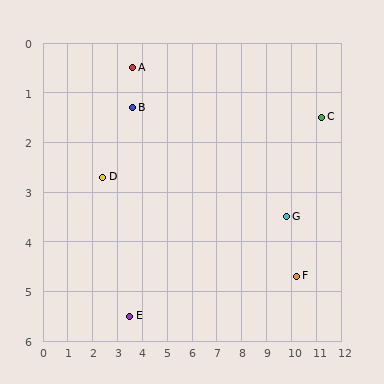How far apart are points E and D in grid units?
Points E and D are about 3.0 grid units apart.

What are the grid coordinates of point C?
Point C is at approximately (11.2, 1.5).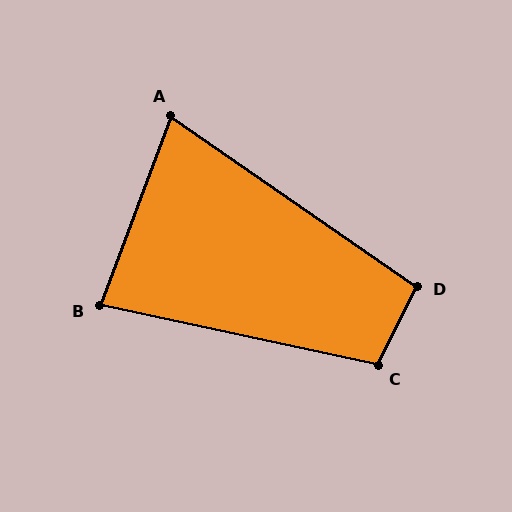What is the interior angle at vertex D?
Approximately 98 degrees (obtuse).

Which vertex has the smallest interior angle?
A, at approximately 76 degrees.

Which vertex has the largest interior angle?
C, at approximately 104 degrees.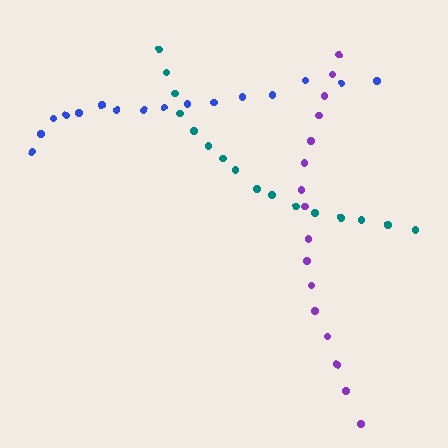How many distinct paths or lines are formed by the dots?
There are 3 distinct paths.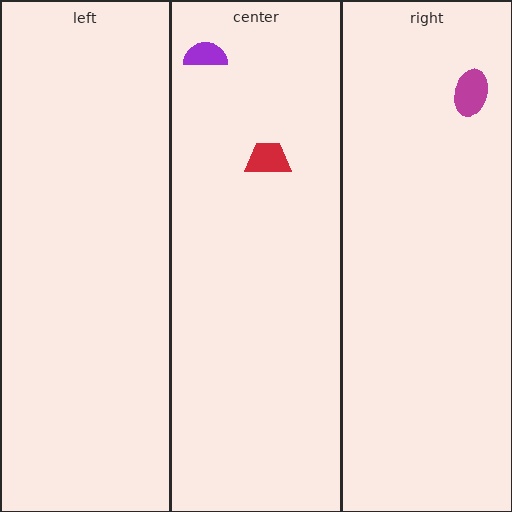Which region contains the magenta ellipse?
The right region.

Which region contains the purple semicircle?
The center region.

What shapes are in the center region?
The red trapezoid, the purple semicircle.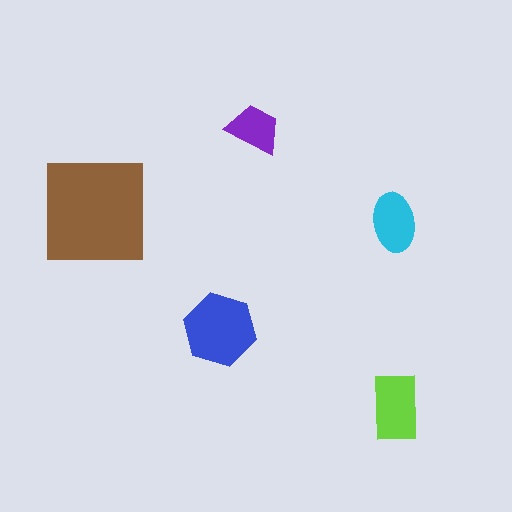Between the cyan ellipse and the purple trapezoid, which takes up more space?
The cyan ellipse.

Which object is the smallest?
The purple trapezoid.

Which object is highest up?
The purple trapezoid is topmost.